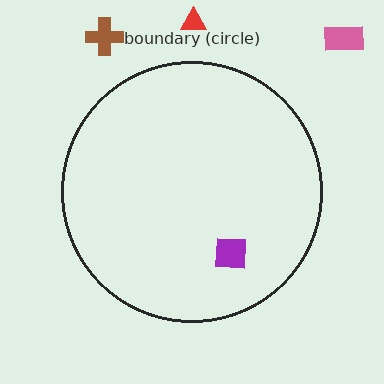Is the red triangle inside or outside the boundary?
Outside.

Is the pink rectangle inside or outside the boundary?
Outside.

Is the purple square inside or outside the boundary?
Inside.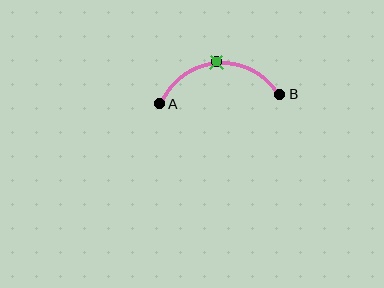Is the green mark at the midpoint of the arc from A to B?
Yes. The green mark lies on the arc at equal arc-length from both A and B — it is the arc midpoint.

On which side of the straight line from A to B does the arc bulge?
The arc bulges above the straight line connecting A and B.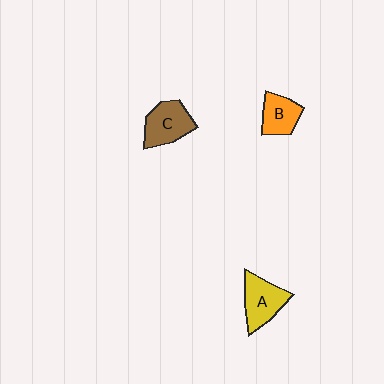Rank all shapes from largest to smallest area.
From largest to smallest: A (yellow), C (brown), B (orange).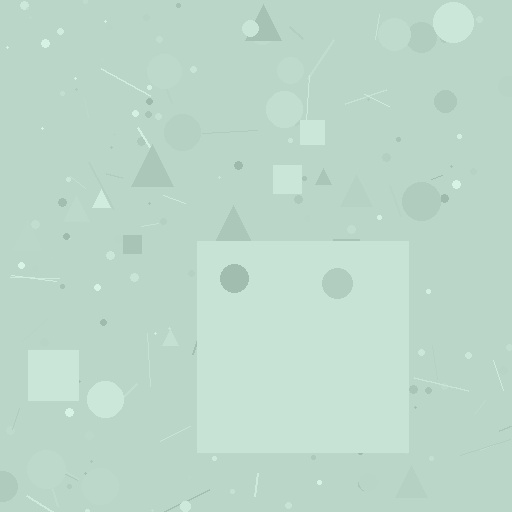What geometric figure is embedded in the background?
A square is embedded in the background.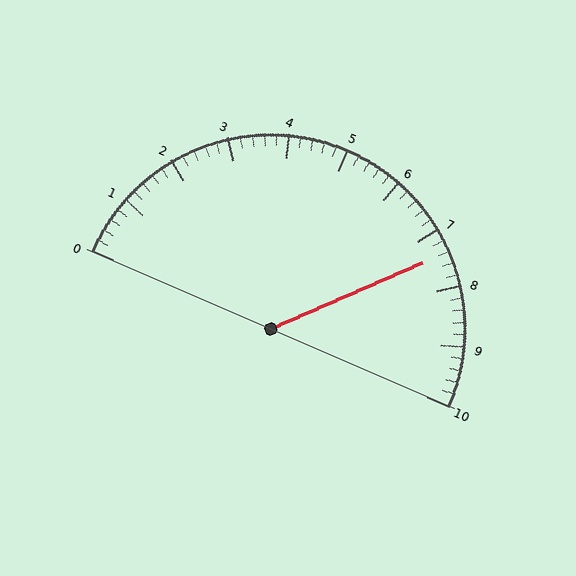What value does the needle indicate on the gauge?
The needle indicates approximately 7.4.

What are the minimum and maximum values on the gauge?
The gauge ranges from 0 to 10.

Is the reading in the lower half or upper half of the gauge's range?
The reading is in the upper half of the range (0 to 10).